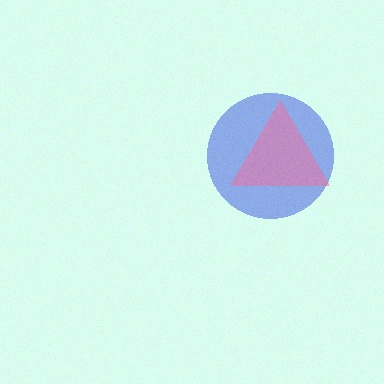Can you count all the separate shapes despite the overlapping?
Yes, there are 2 separate shapes.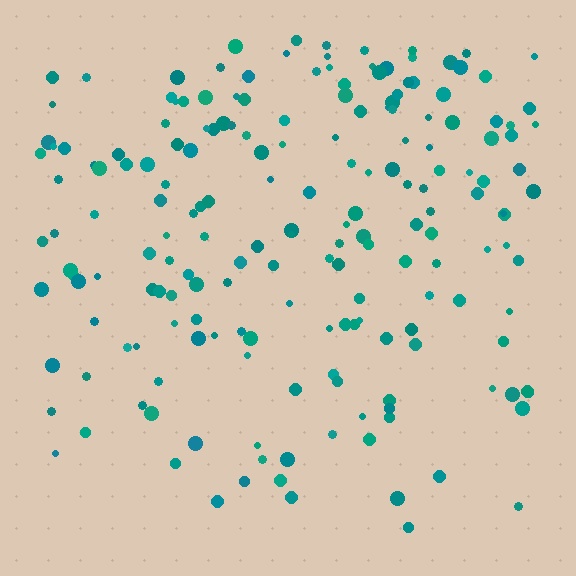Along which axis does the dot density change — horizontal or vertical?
Vertical.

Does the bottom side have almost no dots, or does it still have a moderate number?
Still a moderate number, just noticeably fewer than the top.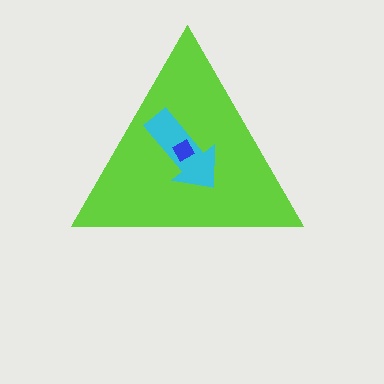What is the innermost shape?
The blue diamond.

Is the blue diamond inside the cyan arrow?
Yes.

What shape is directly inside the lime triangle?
The cyan arrow.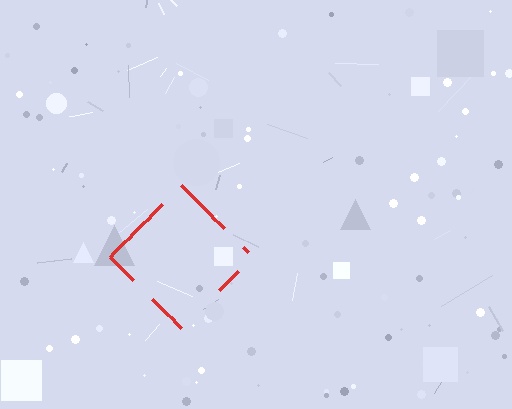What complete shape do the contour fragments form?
The contour fragments form a diamond.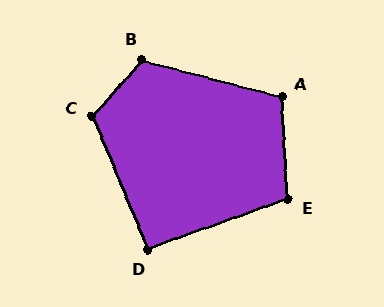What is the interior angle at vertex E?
Approximately 106 degrees (obtuse).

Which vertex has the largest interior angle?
C, at approximately 117 degrees.